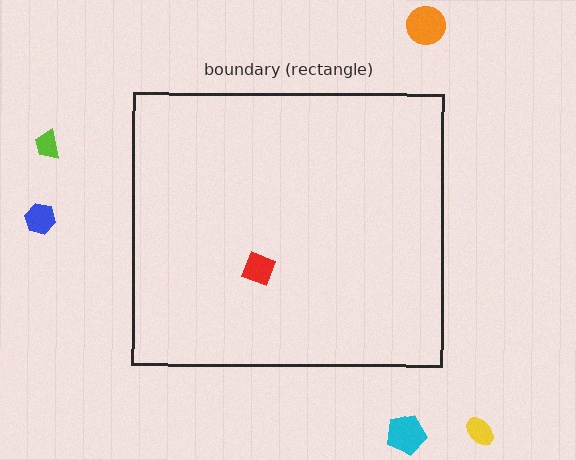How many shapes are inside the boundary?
1 inside, 5 outside.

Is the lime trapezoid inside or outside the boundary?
Outside.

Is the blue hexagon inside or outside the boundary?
Outside.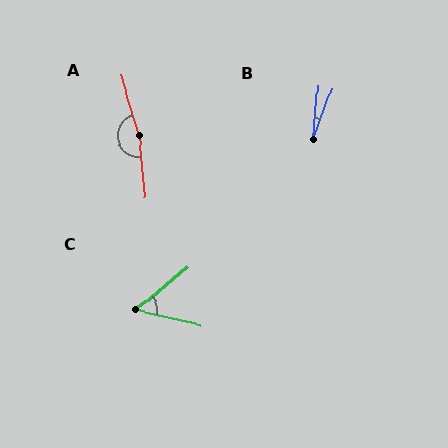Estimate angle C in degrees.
Approximately 53 degrees.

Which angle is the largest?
A, at approximately 169 degrees.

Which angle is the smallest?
B, at approximately 15 degrees.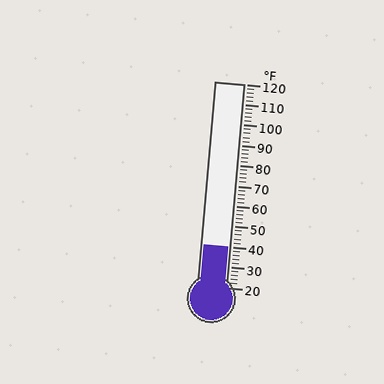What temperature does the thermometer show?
The thermometer shows approximately 40°F.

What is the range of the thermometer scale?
The thermometer scale ranges from 20°F to 120°F.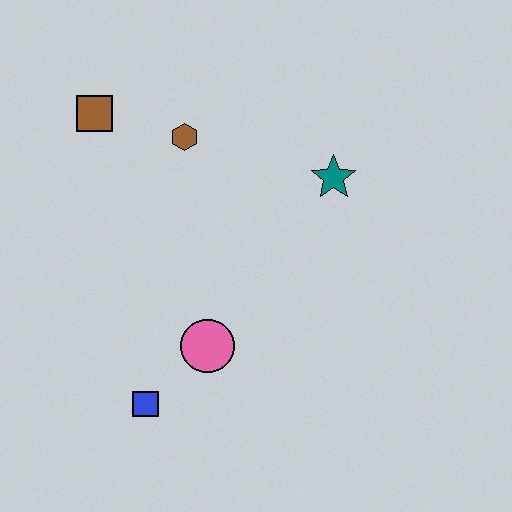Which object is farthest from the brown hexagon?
The blue square is farthest from the brown hexagon.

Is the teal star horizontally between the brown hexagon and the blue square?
No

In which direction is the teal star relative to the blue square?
The teal star is above the blue square.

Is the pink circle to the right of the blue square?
Yes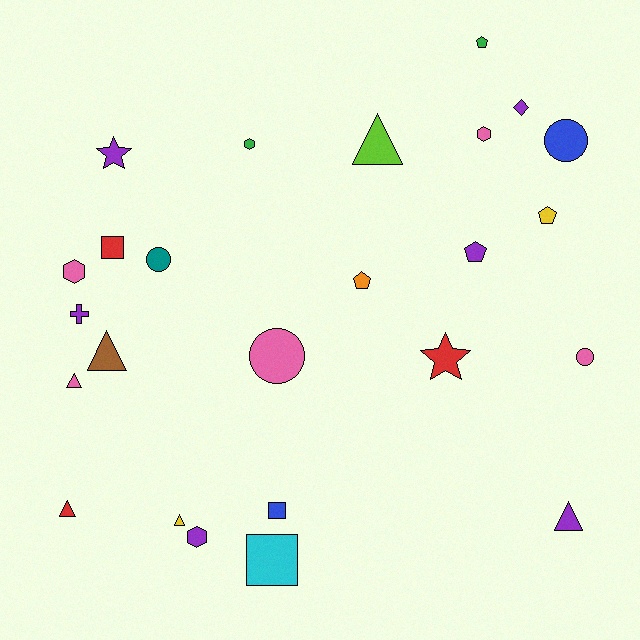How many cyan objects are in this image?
There is 1 cyan object.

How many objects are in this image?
There are 25 objects.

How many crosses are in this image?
There is 1 cross.